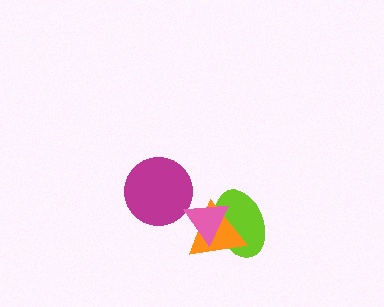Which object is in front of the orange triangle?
The pink triangle is in front of the orange triangle.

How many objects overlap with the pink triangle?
2 objects overlap with the pink triangle.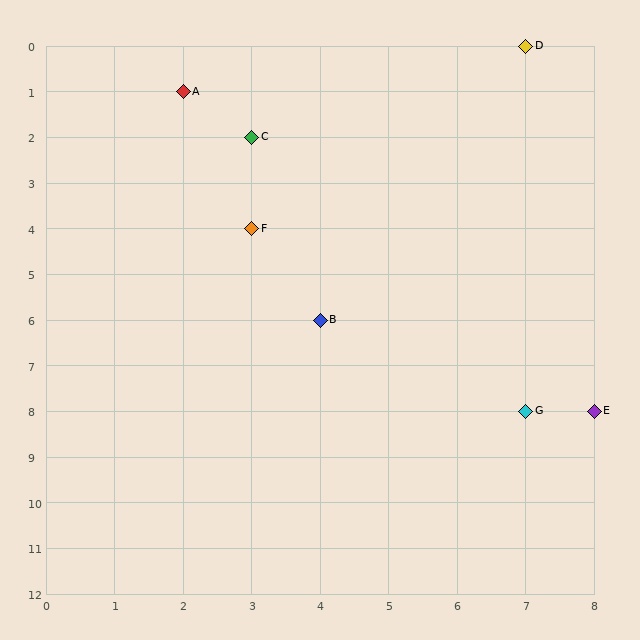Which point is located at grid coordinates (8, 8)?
Point E is at (8, 8).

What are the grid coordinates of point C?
Point C is at grid coordinates (3, 2).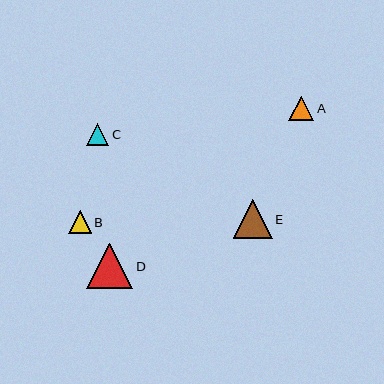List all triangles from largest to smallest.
From largest to smallest: D, E, A, C, B.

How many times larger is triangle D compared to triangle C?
Triangle D is approximately 2.0 times the size of triangle C.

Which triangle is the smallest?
Triangle B is the smallest with a size of approximately 22 pixels.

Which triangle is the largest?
Triangle D is the largest with a size of approximately 46 pixels.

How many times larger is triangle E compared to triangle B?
Triangle E is approximately 1.7 times the size of triangle B.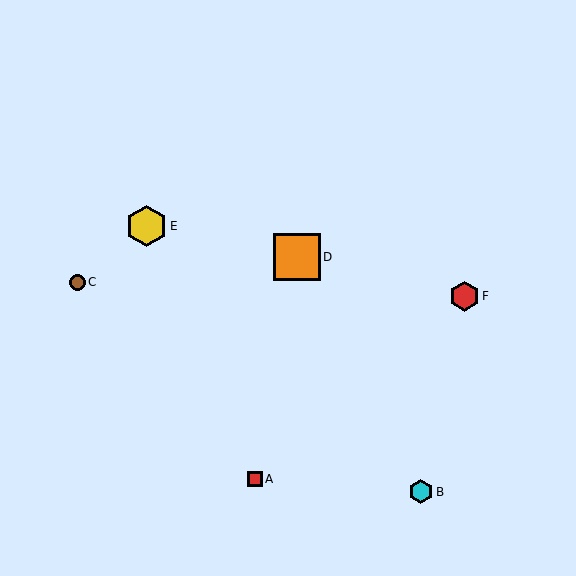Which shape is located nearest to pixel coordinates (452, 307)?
The red hexagon (labeled F) at (464, 296) is nearest to that location.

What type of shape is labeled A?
Shape A is a red square.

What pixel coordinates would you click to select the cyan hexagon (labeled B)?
Click at (421, 492) to select the cyan hexagon B.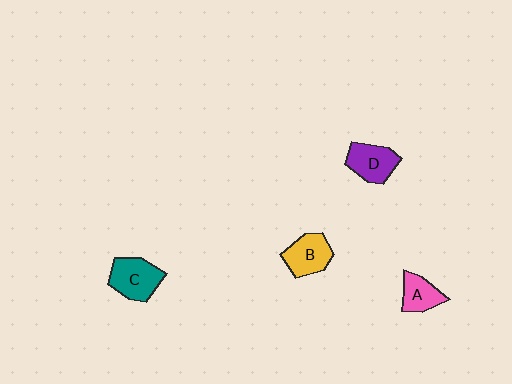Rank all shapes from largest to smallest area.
From largest to smallest: C (teal), B (yellow), D (purple), A (pink).